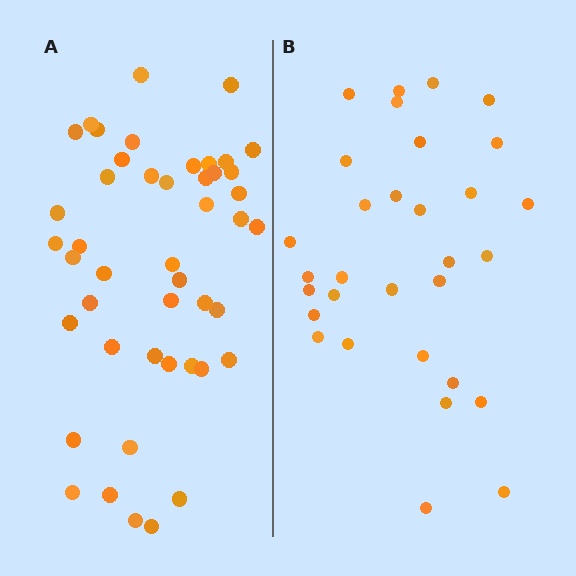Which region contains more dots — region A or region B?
Region A (the left region) has more dots.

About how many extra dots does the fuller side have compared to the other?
Region A has approximately 15 more dots than region B.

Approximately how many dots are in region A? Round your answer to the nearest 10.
About 50 dots. (The exact count is 46, which rounds to 50.)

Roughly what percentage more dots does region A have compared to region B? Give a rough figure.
About 50% more.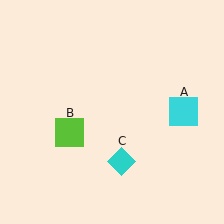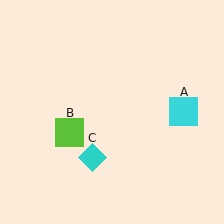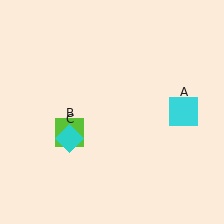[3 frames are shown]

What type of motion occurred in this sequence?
The cyan diamond (object C) rotated clockwise around the center of the scene.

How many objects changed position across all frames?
1 object changed position: cyan diamond (object C).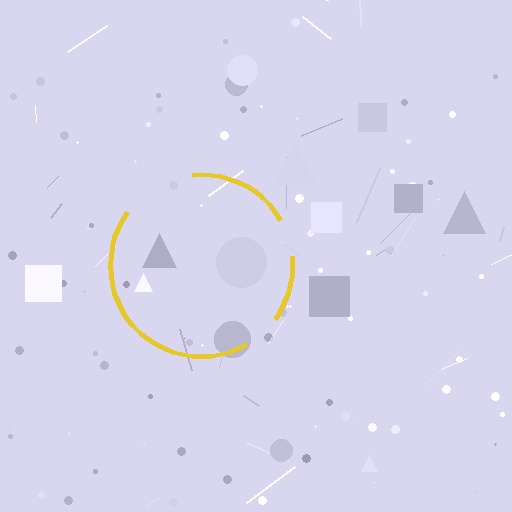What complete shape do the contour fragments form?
The contour fragments form a circle.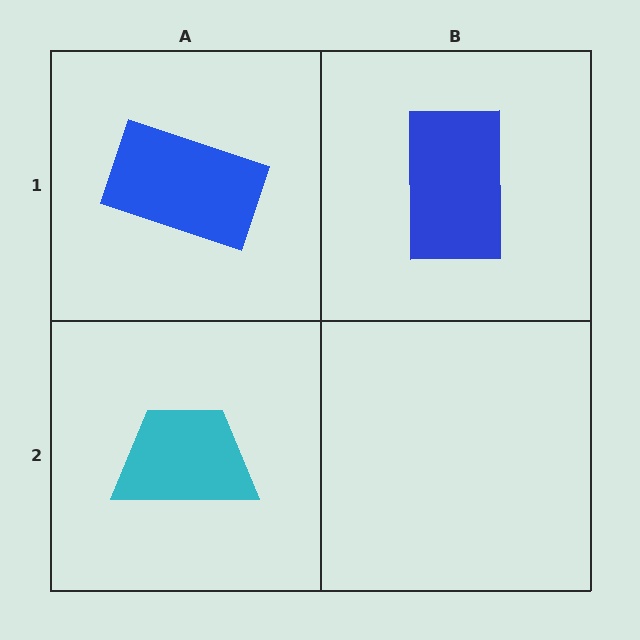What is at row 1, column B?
A blue rectangle.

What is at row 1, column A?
A blue rectangle.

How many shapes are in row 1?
2 shapes.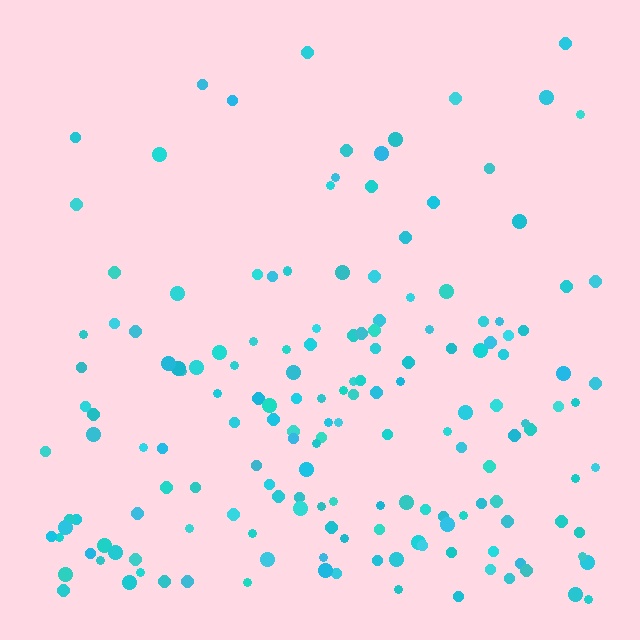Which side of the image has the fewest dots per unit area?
The top.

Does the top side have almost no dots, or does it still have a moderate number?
Still a moderate number, just noticeably fewer than the bottom.